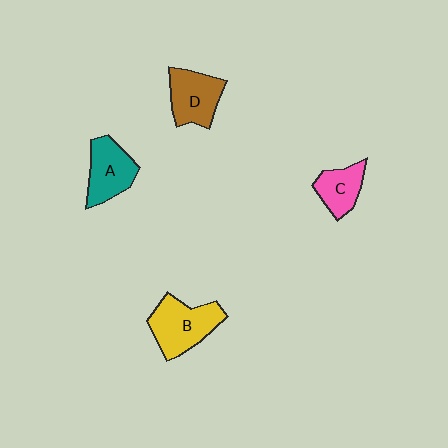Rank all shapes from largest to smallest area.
From largest to smallest: B (yellow), D (brown), A (teal), C (pink).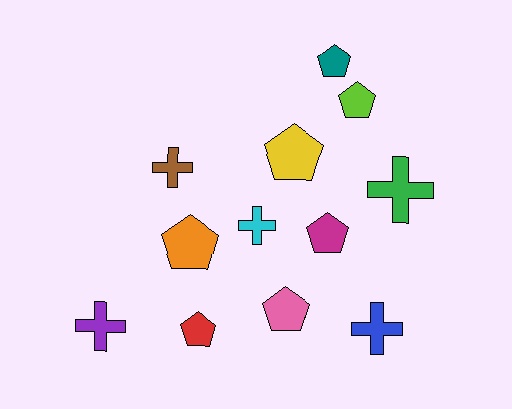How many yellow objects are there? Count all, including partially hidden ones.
There is 1 yellow object.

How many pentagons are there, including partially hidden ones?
There are 7 pentagons.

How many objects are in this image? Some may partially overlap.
There are 12 objects.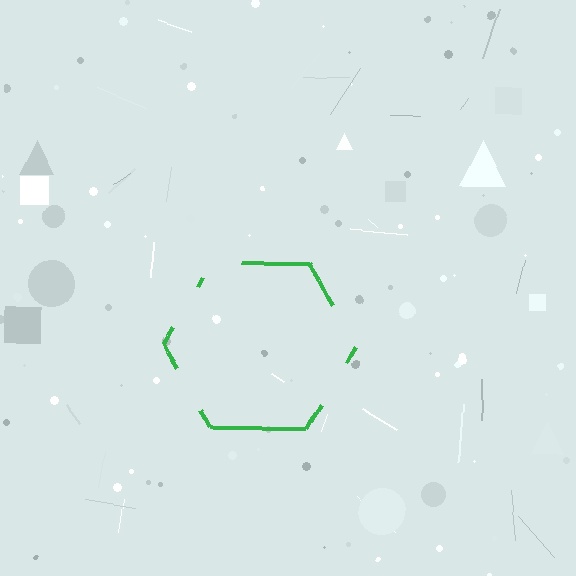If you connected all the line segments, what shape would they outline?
They would outline a hexagon.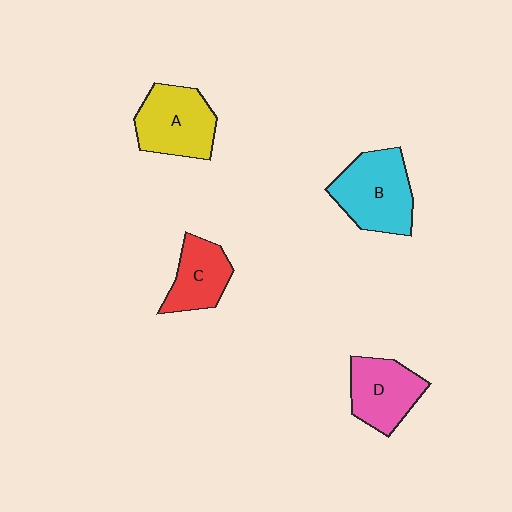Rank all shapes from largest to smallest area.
From largest to smallest: B (cyan), A (yellow), D (pink), C (red).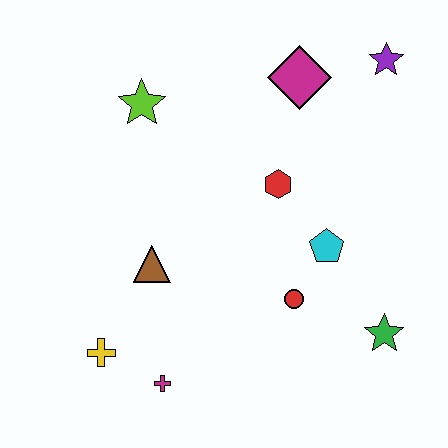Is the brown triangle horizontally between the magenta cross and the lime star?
Yes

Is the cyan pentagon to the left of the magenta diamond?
No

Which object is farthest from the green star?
The lime star is farthest from the green star.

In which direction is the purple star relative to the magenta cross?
The purple star is above the magenta cross.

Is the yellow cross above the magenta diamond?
No